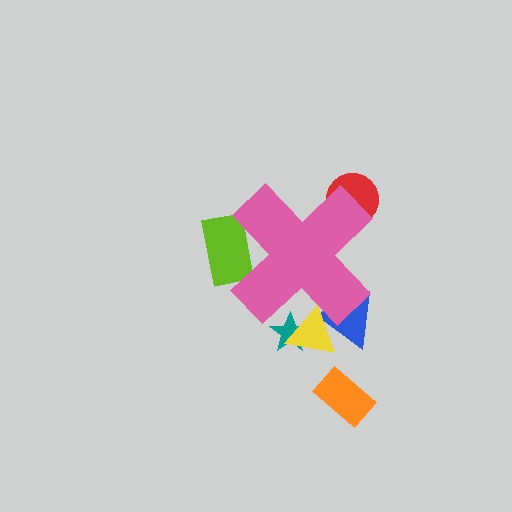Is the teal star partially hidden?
Yes, the teal star is partially hidden behind the pink cross.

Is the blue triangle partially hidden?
Yes, the blue triangle is partially hidden behind the pink cross.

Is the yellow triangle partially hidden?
Yes, the yellow triangle is partially hidden behind the pink cross.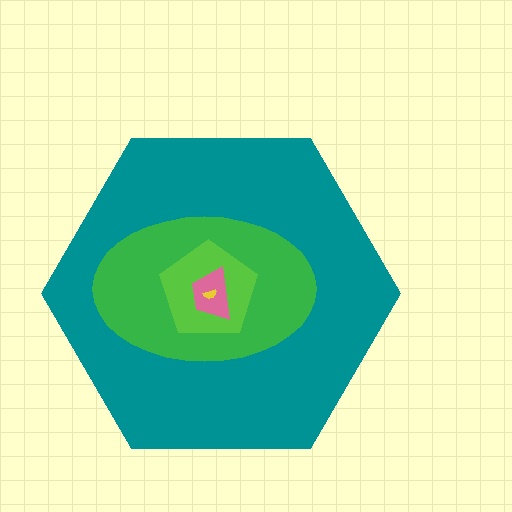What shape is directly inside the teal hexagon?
The green ellipse.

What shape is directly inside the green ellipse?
The lime pentagon.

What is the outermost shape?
The teal hexagon.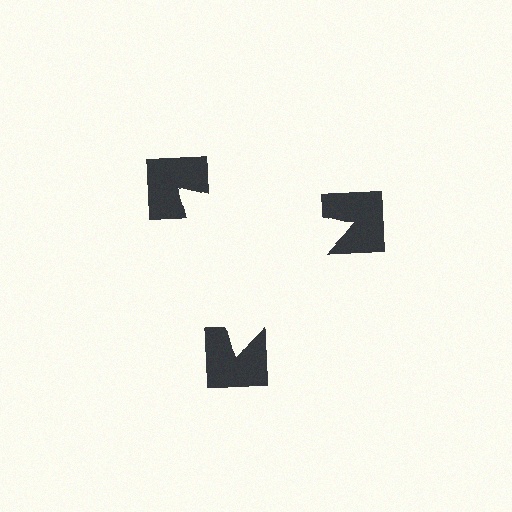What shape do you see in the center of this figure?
An illusory triangle — its edges are inferred from the aligned wedge cuts in the notched squares, not physically drawn.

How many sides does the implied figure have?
3 sides.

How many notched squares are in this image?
There are 3 — one at each vertex of the illusory triangle.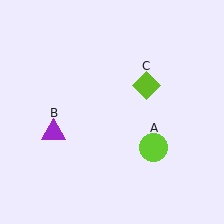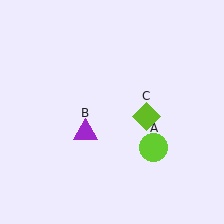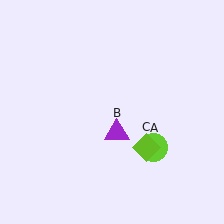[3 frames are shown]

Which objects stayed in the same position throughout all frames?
Lime circle (object A) remained stationary.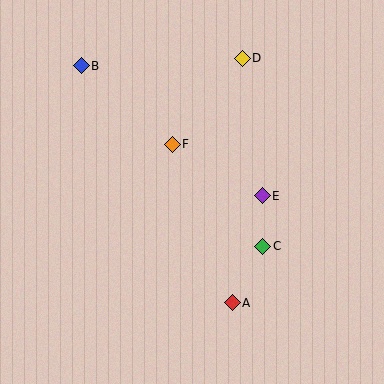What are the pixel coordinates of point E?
Point E is at (262, 196).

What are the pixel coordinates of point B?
Point B is at (81, 66).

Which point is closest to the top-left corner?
Point B is closest to the top-left corner.